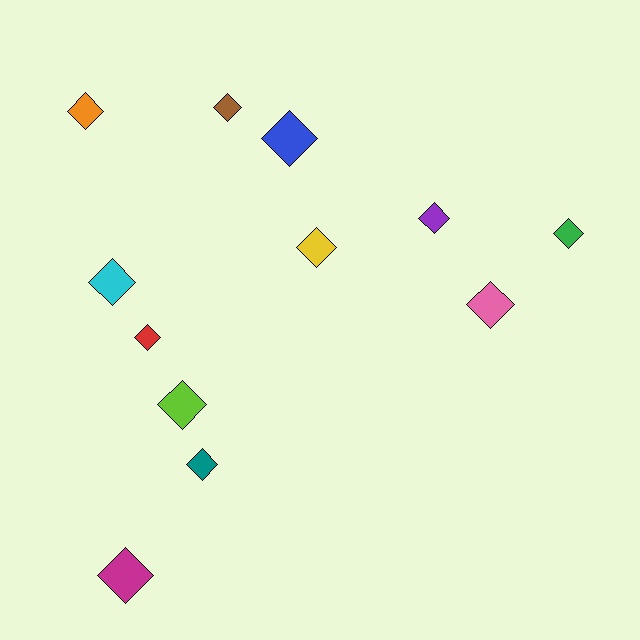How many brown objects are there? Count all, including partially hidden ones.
There is 1 brown object.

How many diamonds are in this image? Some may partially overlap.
There are 12 diamonds.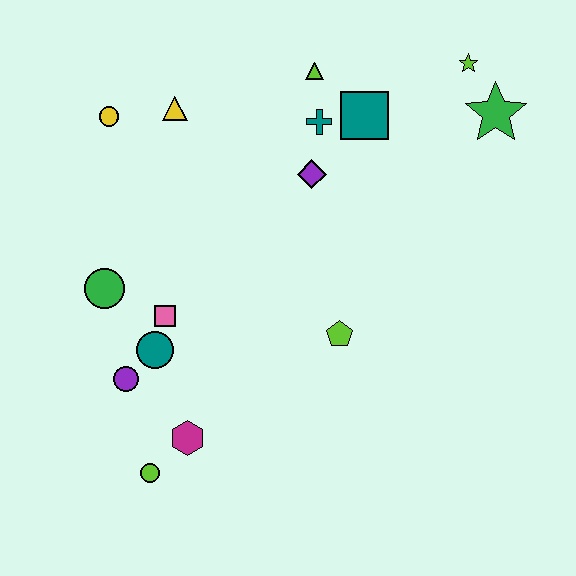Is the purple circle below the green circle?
Yes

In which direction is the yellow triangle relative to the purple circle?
The yellow triangle is above the purple circle.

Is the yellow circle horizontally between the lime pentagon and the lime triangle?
No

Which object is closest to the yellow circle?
The yellow triangle is closest to the yellow circle.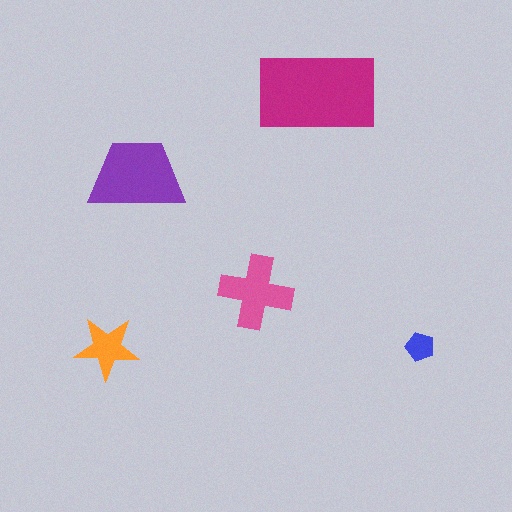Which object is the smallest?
The blue pentagon.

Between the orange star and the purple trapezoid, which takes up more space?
The purple trapezoid.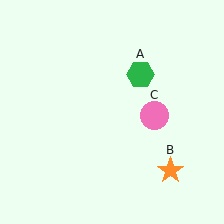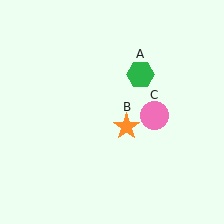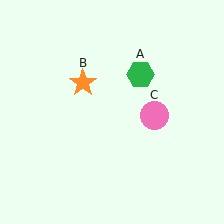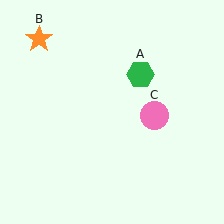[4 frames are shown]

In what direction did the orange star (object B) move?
The orange star (object B) moved up and to the left.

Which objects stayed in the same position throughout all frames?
Green hexagon (object A) and pink circle (object C) remained stationary.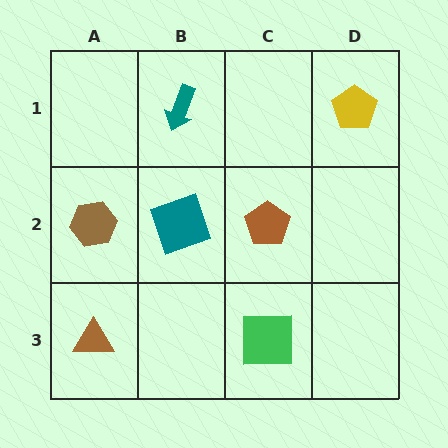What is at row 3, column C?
A green square.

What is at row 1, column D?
A yellow pentagon.